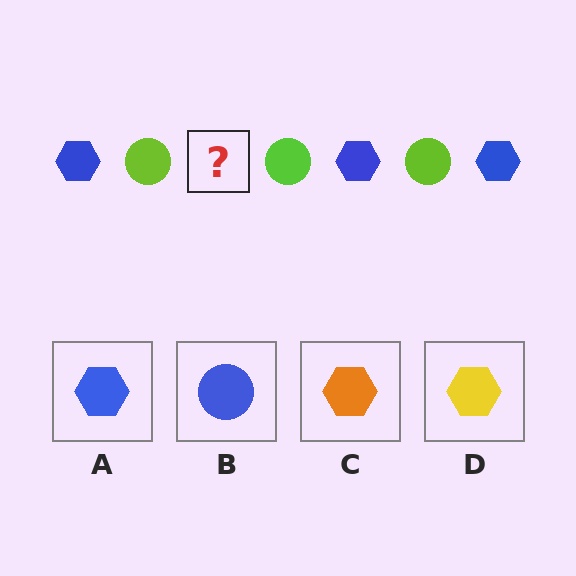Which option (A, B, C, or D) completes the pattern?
A.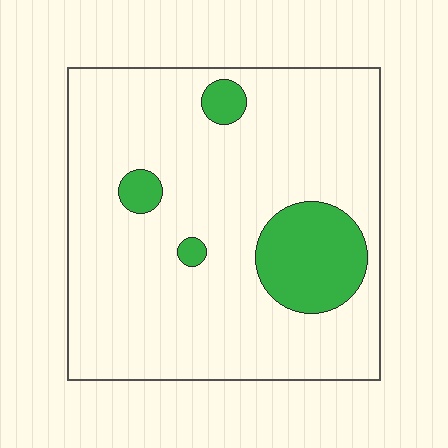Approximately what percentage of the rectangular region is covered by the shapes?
Approximately 15%.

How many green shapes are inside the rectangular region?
4.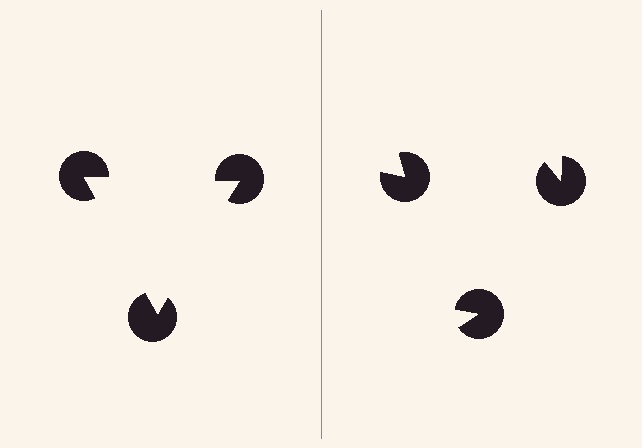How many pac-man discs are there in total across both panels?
6 — 3 on each side.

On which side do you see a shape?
An illusory triangle appears on the left side. On the right side the wedge cuts are rotated, so no coherent shape forms.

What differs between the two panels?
The pac-man discs are positioned identically on both sides; only the wedge orientations differ. On the left they align to a triangle; on the right they are misaligned.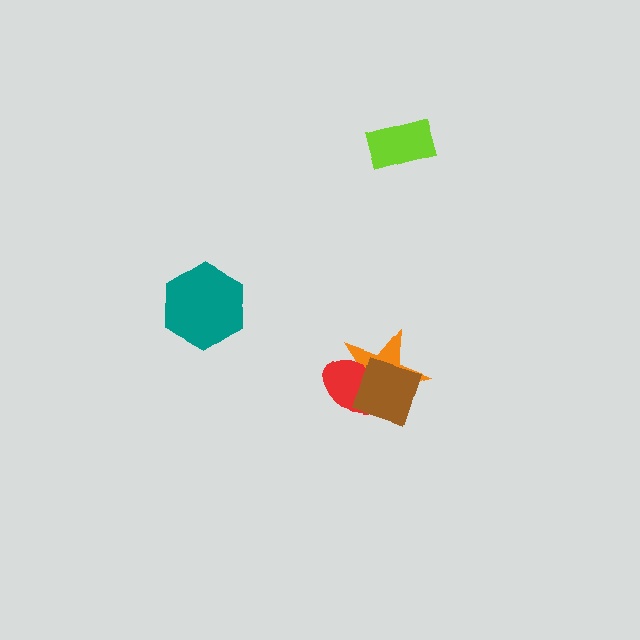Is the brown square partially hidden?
No, no other shape covers it.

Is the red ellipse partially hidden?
Yes, it is partially covered by another shape.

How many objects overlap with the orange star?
2 objects overlap with the orange star.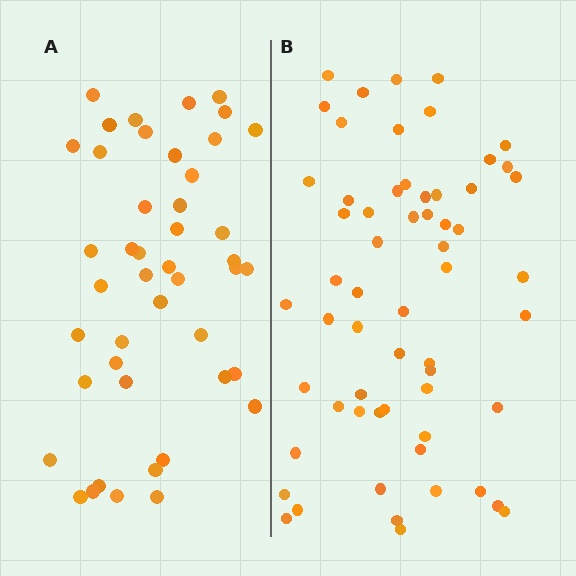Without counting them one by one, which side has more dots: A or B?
Region B (the right region) has more dots.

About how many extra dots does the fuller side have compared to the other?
Region B has approximately 15 more dots than region A.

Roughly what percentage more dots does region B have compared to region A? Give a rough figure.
About 35% more.